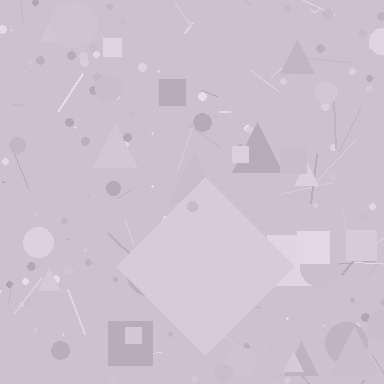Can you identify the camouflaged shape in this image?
The camouflaged shape is a diamond.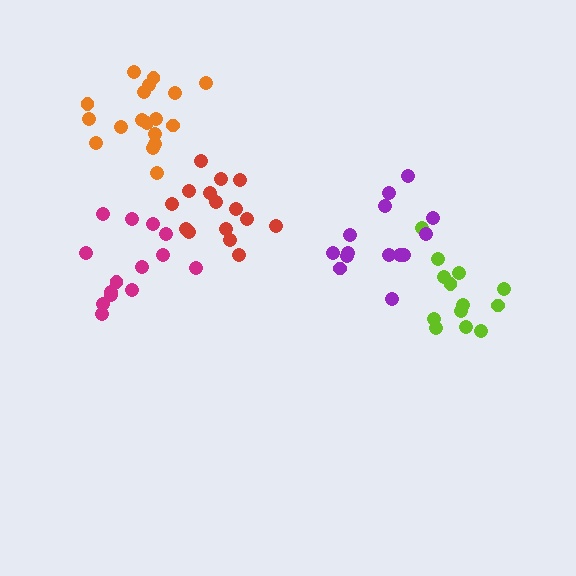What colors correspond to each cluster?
The clusters are colored: orange, lime, purple, magenta, red.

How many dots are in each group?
Group 1: 18 dots, Group 2: 13 dots, Group 3: 14 dots, Group 4: 14 dots, Group 5: 15 dots (74 total).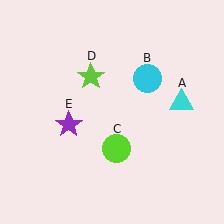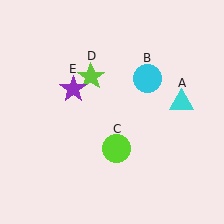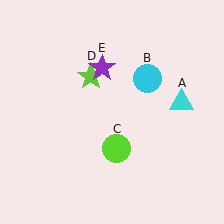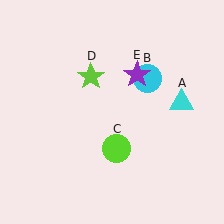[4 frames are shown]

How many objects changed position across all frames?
1 object changed position: purple star (object E).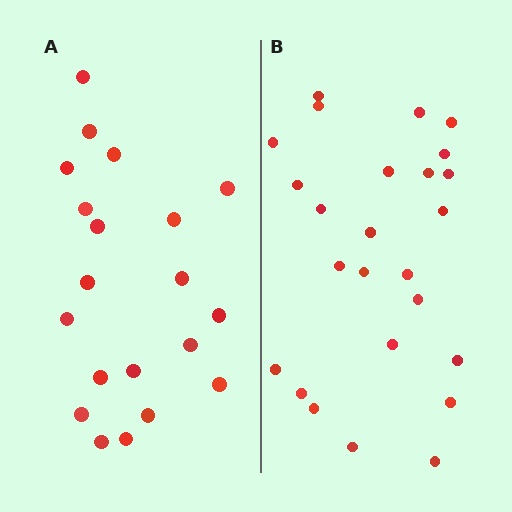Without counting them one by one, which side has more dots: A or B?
Region B (the right region) has more dots.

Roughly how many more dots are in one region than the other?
Region B has about 5 more dots than region A.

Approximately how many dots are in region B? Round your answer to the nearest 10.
About 20 dots. (The exact count is 25, which rounds to 20.)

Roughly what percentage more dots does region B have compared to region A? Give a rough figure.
About 25% more.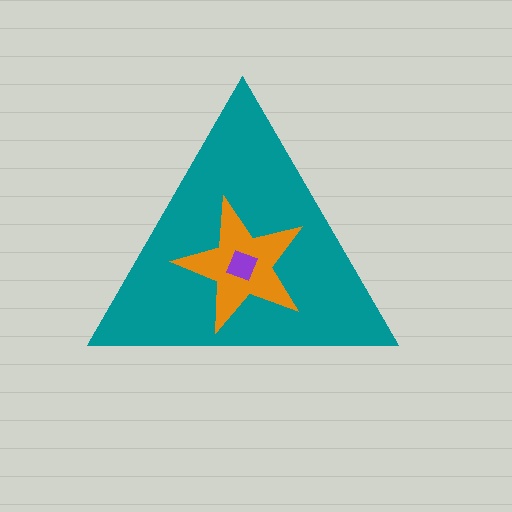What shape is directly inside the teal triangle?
The orange star.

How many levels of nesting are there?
3.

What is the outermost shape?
The teal triangle.